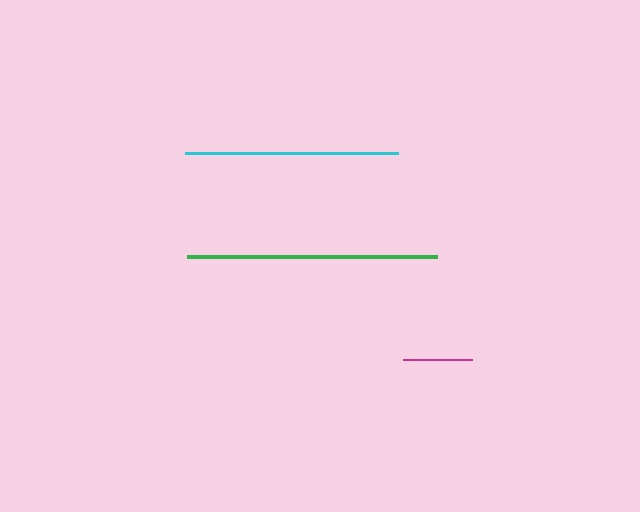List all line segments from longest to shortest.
From longest to shortest: green, cyan, magenta.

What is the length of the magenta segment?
The magenta segment is approximately 68 pixels long.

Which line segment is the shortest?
The magenta line is the shortest at approximately 68 pixels.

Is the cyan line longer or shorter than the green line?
The green line is longer than the cyan line.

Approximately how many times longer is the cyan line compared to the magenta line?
The cyan line is approximately 3.1 times the length of the magenta line.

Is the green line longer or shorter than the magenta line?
The green line is longer than the magenta line.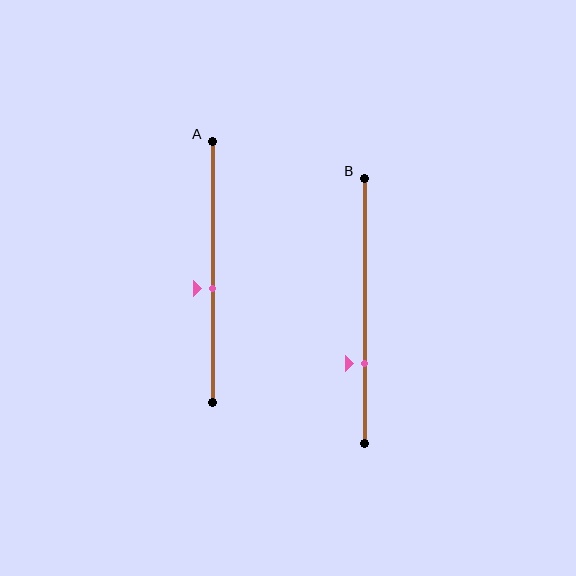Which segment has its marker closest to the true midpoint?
Segment A has its marker closest to the true midpoint.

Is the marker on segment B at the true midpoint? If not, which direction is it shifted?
No, the marker on segment B is shifted downward by about 20% of the segment length.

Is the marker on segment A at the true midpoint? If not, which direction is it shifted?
No, the marker on segment A is shifted downward by about 7% of the segment length.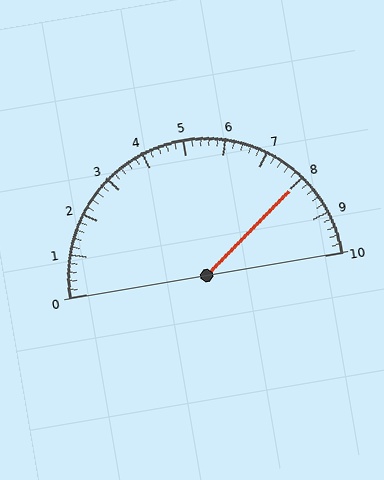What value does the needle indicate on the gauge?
The needle indicates approximately 8.0.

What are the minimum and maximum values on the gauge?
The gauge ranges from 0 to 10.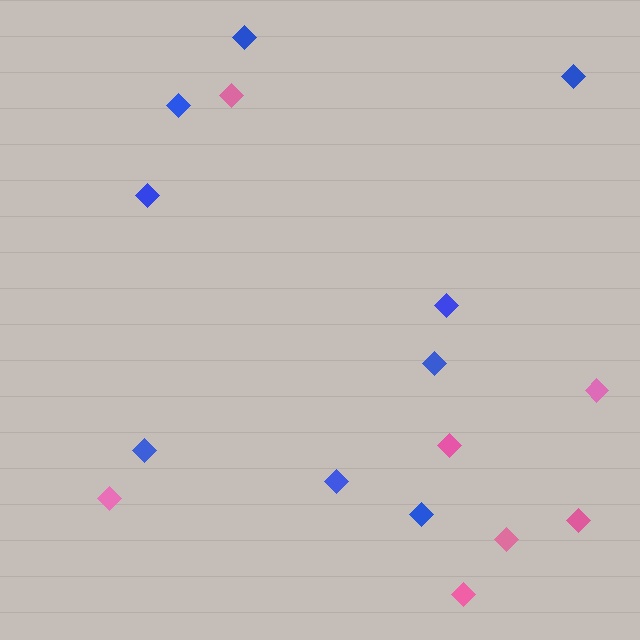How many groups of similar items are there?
There are 2 groups: one group of blue diamonds (9) and one group of pink diamonds (7).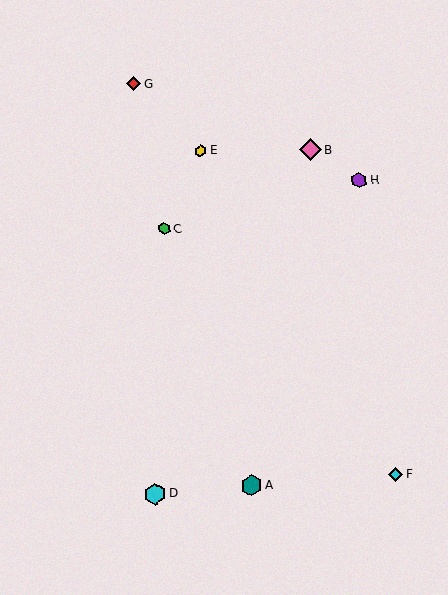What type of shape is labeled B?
Shape B is a pink diamond.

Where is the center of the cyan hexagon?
The center of the cyan hexagon is at (155, 494).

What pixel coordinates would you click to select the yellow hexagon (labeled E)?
Click at (200, 151) to select the yellow hexagon E.